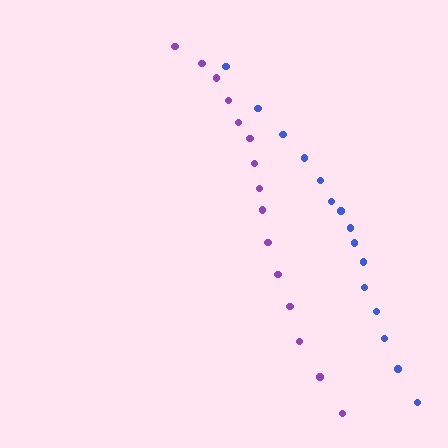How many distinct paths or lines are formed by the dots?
There are 2 distinct paths.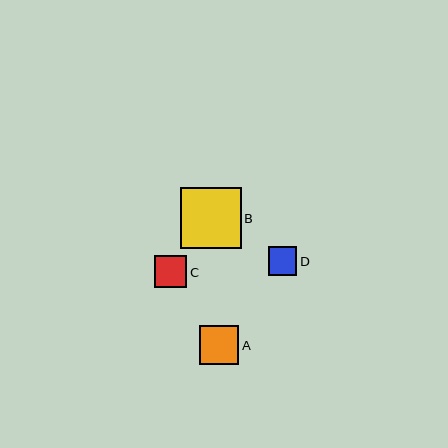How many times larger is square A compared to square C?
Square A is approximately 1.2 times the size of square C.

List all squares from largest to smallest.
From largest to smallest: B, A, C, D.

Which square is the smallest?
Square D is the smallest with a size of approximately 29 pixels.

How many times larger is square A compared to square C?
Square A is approximately 1.2 times the size of square C.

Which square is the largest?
Square B is the largest with a size of approximately 61 pixels.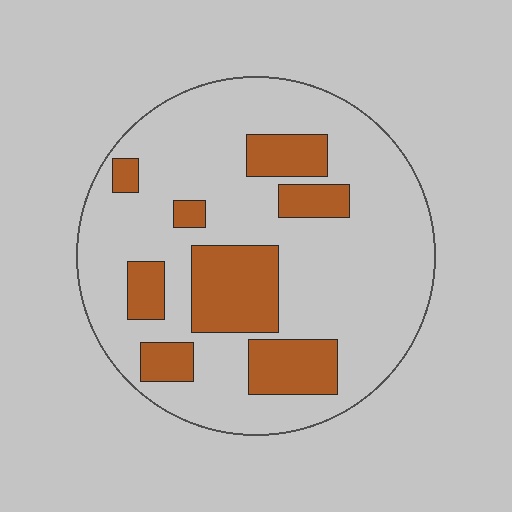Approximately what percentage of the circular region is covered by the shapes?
Approximately 25%.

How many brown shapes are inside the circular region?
8.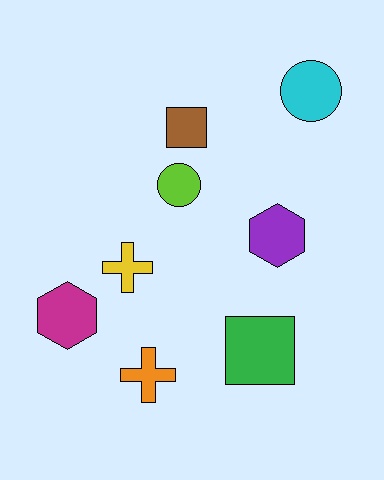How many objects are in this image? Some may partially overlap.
There are 8 objects.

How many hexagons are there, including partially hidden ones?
There are 2 hexagons.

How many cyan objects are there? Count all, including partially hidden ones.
There is 1 cyan object.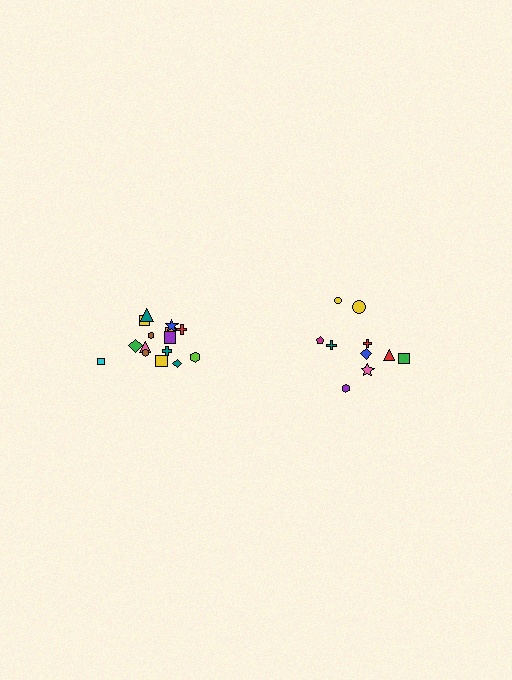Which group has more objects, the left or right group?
The left group.